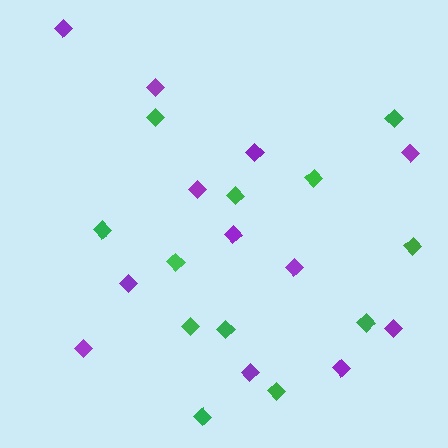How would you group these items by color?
There are 2 groups: one group of green diamonds (12) and one group of purple diamonds (12).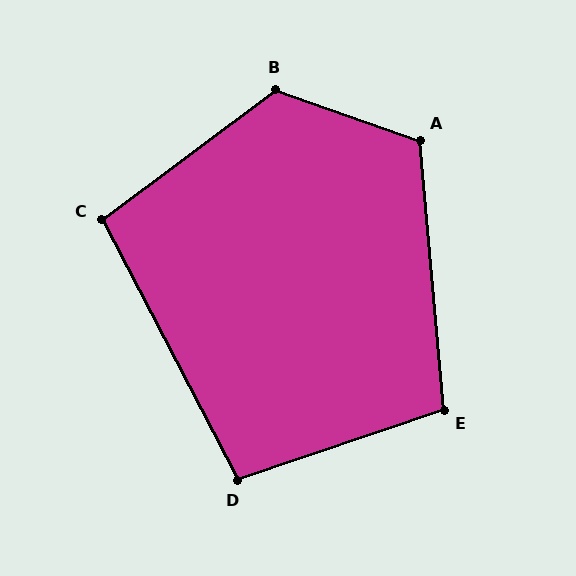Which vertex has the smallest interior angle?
D, at approximately 99 degrees.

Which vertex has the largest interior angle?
B, at approximately 124 degrees.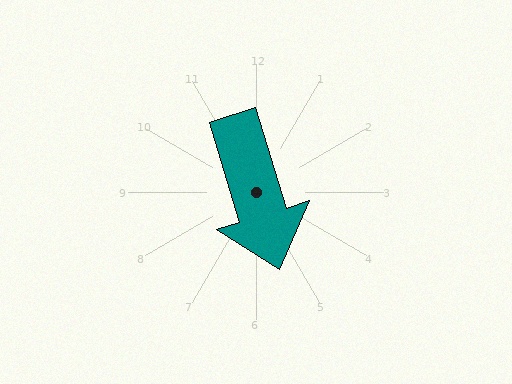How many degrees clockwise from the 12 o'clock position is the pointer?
Approximately 163 degrees.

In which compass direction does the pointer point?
South.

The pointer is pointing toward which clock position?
Roughly 5 o'clock.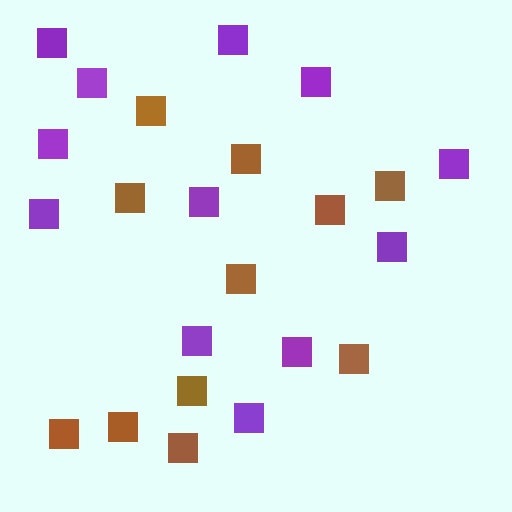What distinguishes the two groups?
There are 2 groups: one group of purple squares (12) and one group of brown squares (11).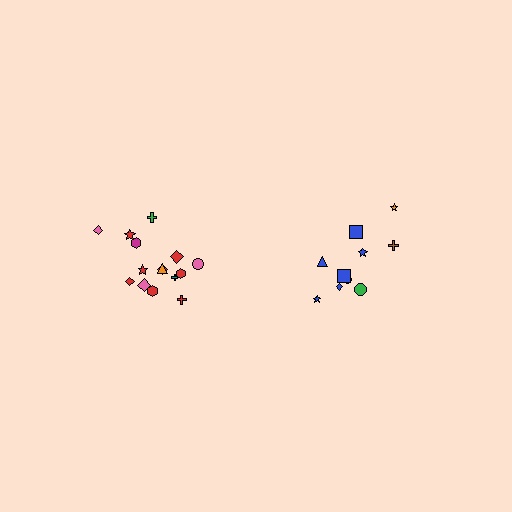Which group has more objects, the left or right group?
The left group.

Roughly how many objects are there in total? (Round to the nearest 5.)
Roughly 25 objects in total.